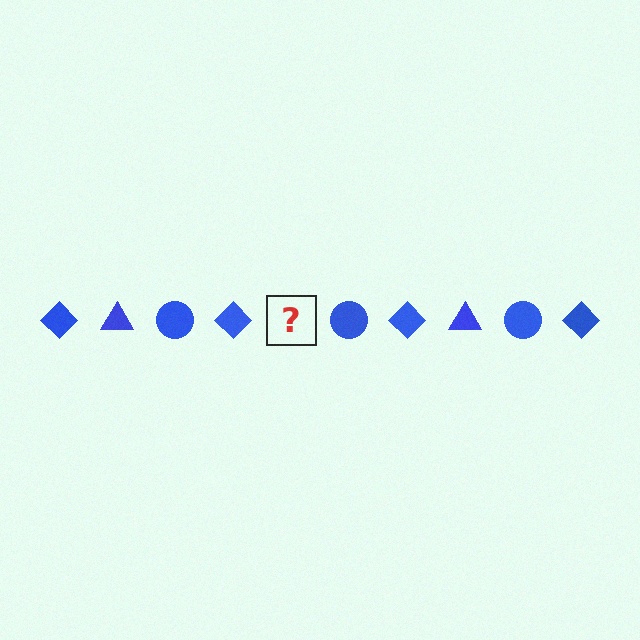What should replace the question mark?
The question mark should be replaced with a blue triangle.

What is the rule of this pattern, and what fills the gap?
The rule is that the pattern cycles through diamond, triangle, circle shapes in blue. The gap should be filled with a blue triangle.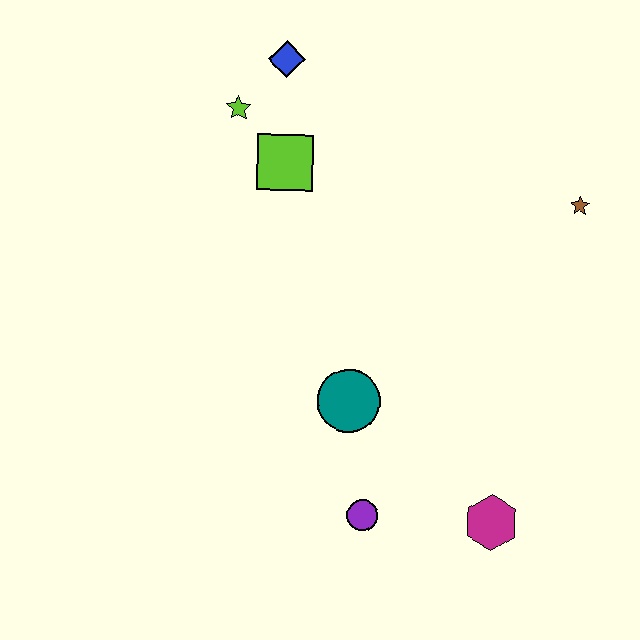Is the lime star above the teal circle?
Yes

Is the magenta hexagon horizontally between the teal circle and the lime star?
No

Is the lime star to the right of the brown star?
No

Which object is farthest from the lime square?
The magenta hexagon is farthest from the lime square.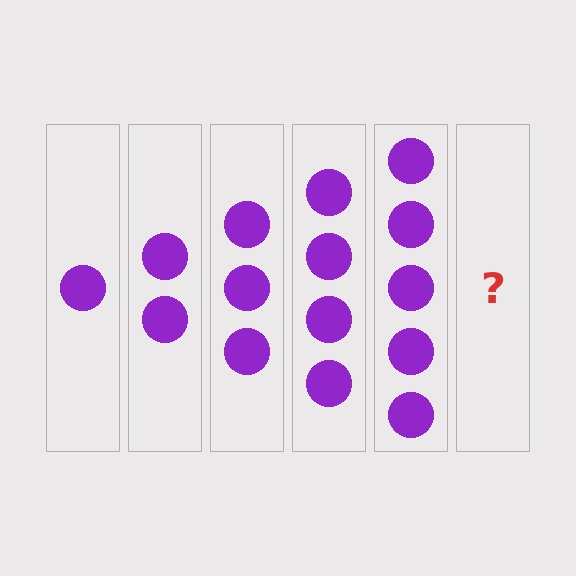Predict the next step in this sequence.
The next step is 6 circles.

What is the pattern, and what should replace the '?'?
The pattern is that each step adds one more circle. The '?' should be 6 circles.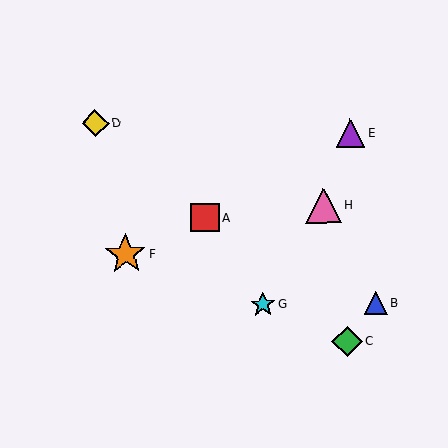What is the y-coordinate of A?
Object A is at y≈218.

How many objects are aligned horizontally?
2 objects (B, G) are aligned horizontally.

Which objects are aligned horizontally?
Objects B, G are aligned horizontally.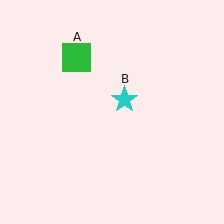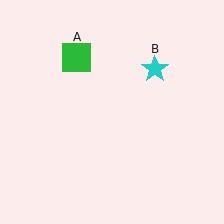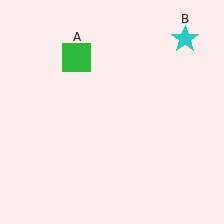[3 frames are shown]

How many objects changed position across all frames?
1 object changed position: cyan star (object B).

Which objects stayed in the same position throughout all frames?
Green square (object A) remained stationary.